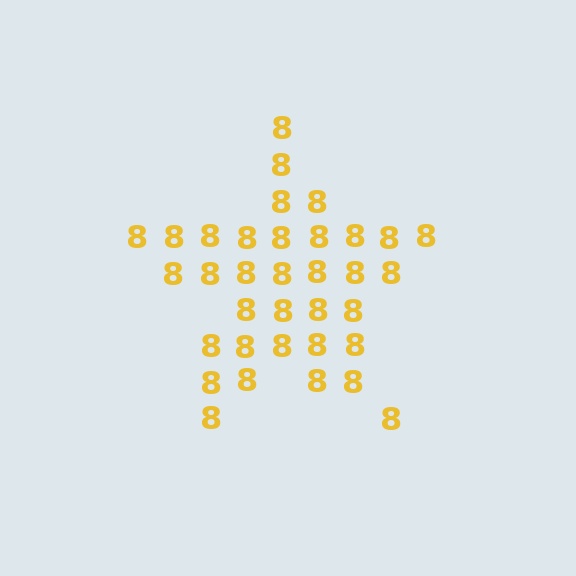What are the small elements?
The small elements are digit 8's.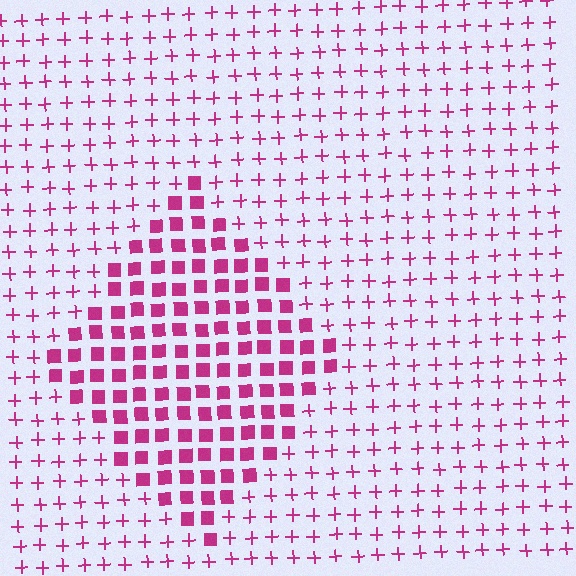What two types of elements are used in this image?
The image uses squares inside the diamond region and plus signs outside it.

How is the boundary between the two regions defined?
The boundary is defined by a change in element shape: squares inside vs. plus signs outside. All elements share the same color and spacing.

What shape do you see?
I see a diamond.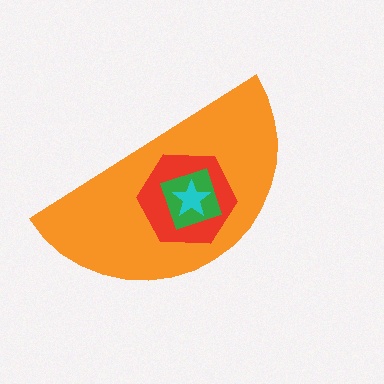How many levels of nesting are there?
4.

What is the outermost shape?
The orange semicircle.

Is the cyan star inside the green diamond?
Yes.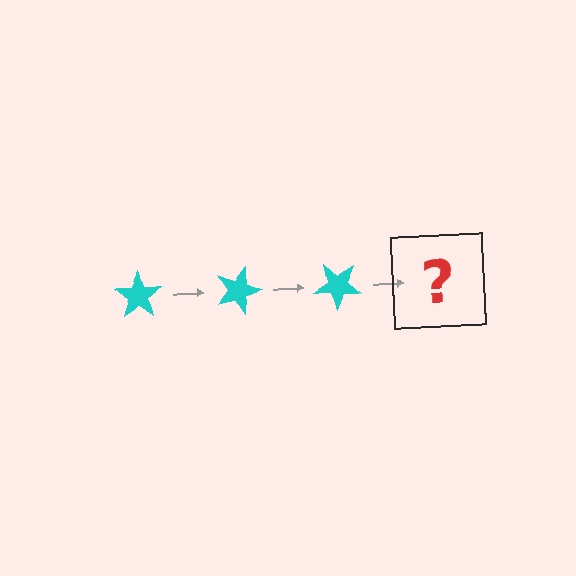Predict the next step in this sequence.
The next step is a cyan star rotated 60 degrees.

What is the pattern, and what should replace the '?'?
The pattern is that the star rotates 20 degrees each step. The '?' should be a cyan star rotated 60 degrees.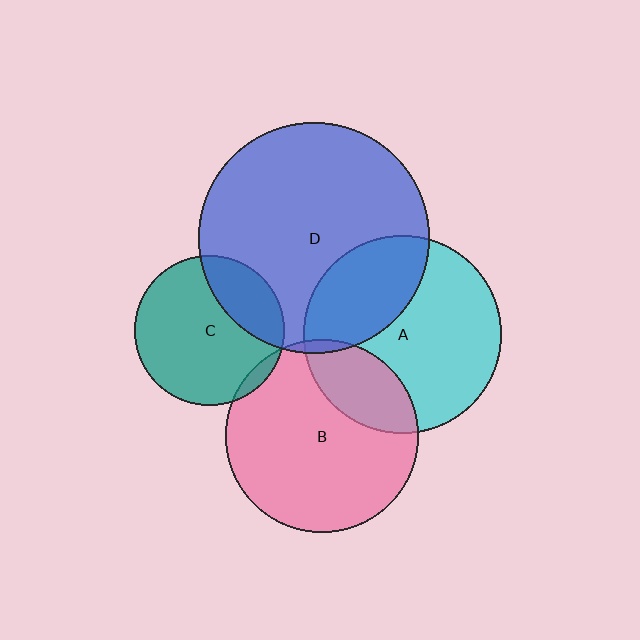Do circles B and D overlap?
Yes.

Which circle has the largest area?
Circle D (blue).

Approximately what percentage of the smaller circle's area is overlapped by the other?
Approximately 5%.